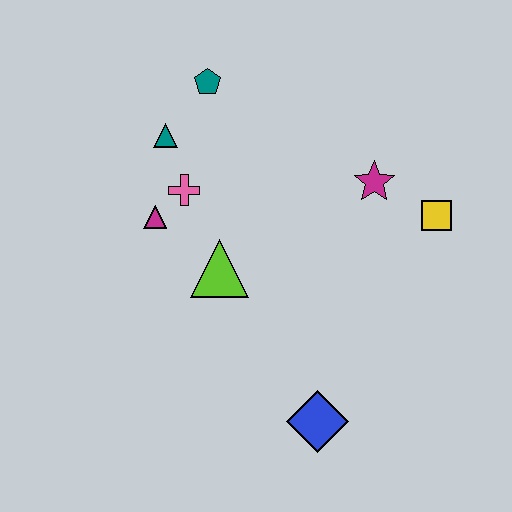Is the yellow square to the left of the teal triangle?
No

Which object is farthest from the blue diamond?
The teal pentagon is farthest from the blue diamond.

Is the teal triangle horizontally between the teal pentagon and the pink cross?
No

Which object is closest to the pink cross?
The magenta triangle is closest to the pink cross.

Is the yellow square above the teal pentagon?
No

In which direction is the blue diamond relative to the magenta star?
The blue diamond is below the magenta star.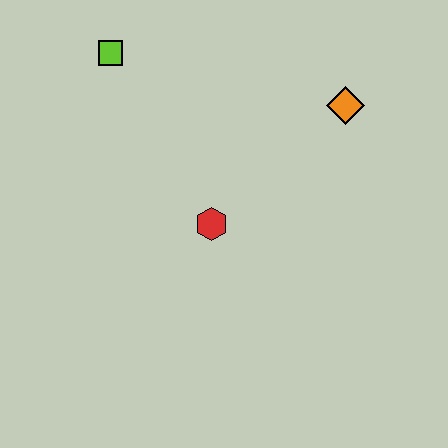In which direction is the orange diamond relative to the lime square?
The orange diamond is to the right of the lime square.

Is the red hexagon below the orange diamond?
Yes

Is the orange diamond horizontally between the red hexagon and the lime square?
No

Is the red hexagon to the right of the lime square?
Yes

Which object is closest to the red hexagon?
The orange diamond is closest to the red hexagon.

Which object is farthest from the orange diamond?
The lime square is farthest from the orange diamond.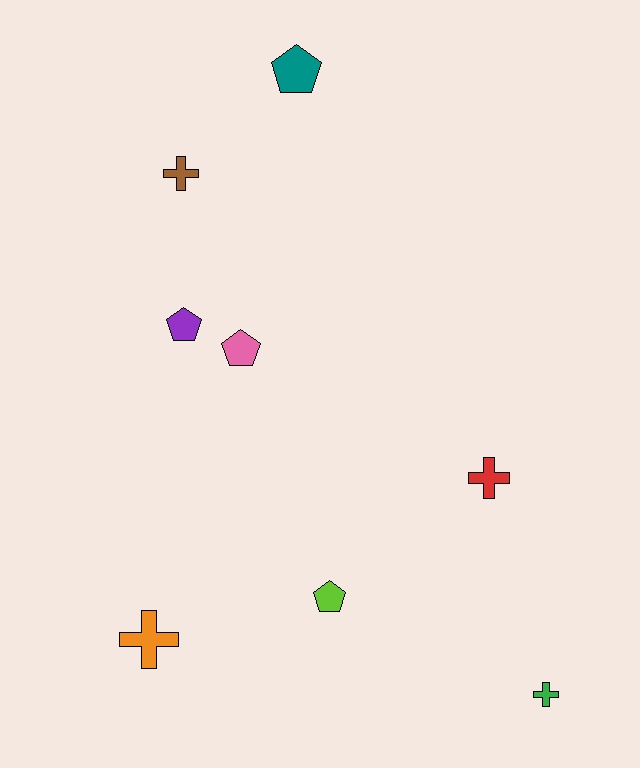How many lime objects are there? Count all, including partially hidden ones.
There is 1 lime object.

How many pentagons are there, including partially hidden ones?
There are 4 pentagons.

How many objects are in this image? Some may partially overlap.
There are 8 objects.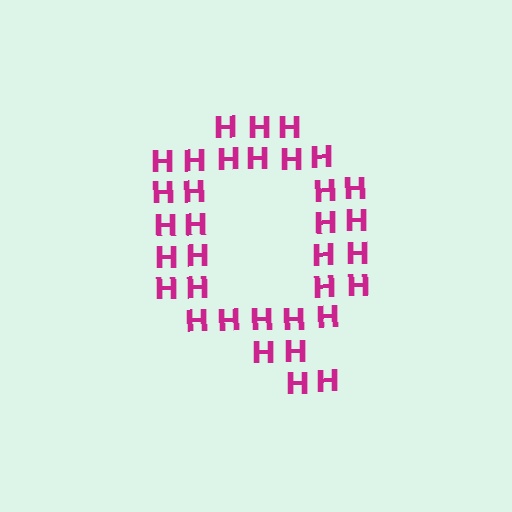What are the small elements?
The small elements are letter H's.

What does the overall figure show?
The overall figure shows the letter Q.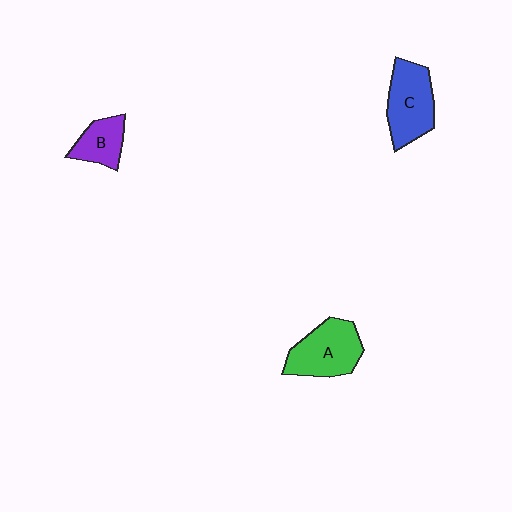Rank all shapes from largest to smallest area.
From largest to smallest: A (green), C (blue), B (purple).